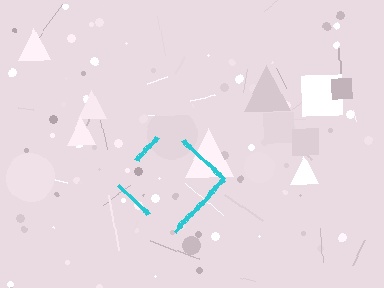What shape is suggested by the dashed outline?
The dashed outline suggests a diamond.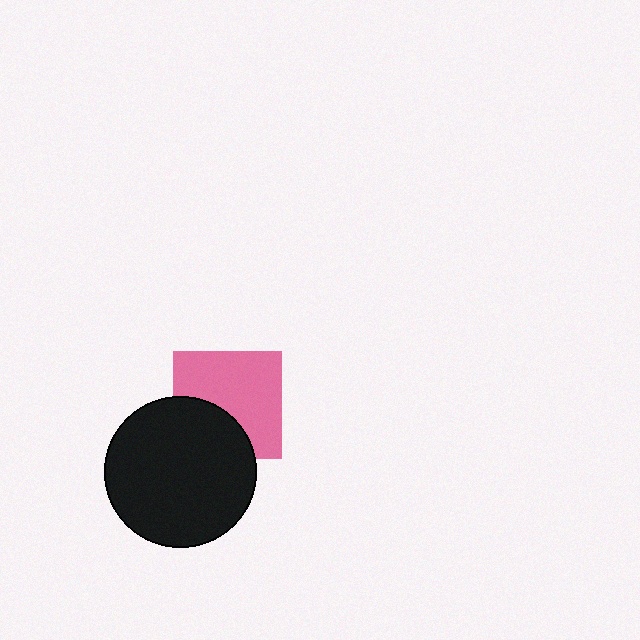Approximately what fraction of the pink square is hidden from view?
Roughly 35% of the pink square is hidden behind the black circle.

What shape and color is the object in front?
The object in front is a black circle.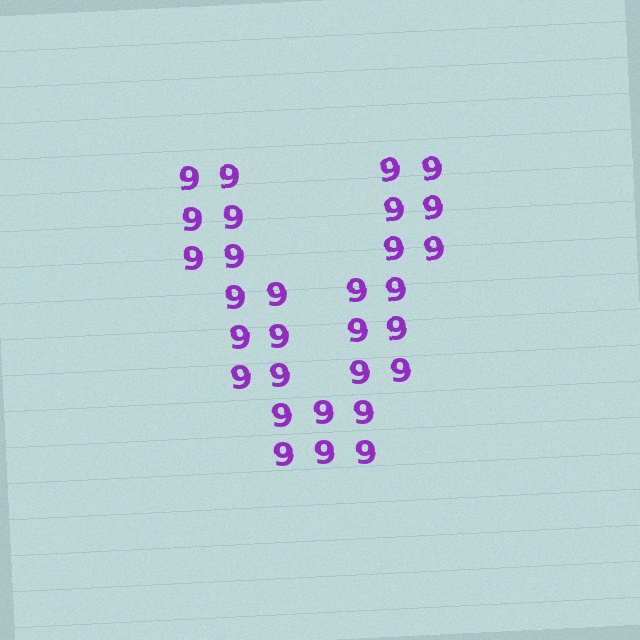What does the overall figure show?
The overall figure shows the letter V.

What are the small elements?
The small elements are digit 9's.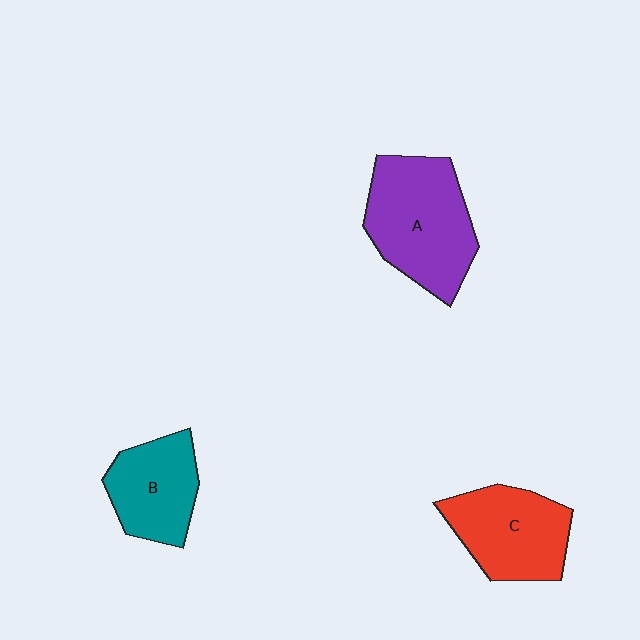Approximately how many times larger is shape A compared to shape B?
Approximately 1.5 times.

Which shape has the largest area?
Shape A (purple).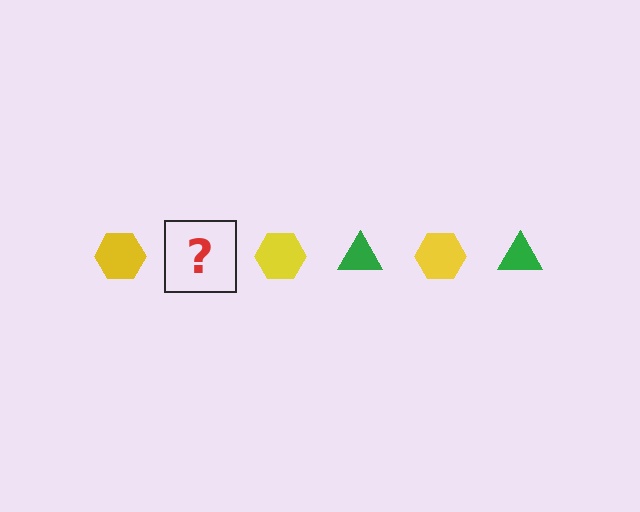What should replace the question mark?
The question mark should be replaced with a green triangle.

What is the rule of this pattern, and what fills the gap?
The rule is that the pattern alternates between yellow hexagon and green triangle. The gap should be filled with a green triangle.